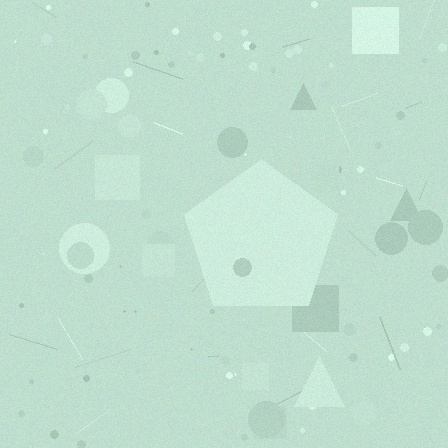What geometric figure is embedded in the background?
A pentagon is embedded in the background.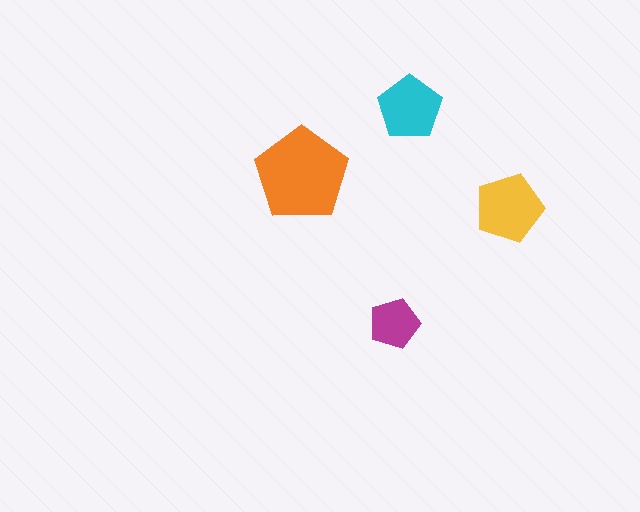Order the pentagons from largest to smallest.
the orange one, the yellow one, the cyan one, the magenta one.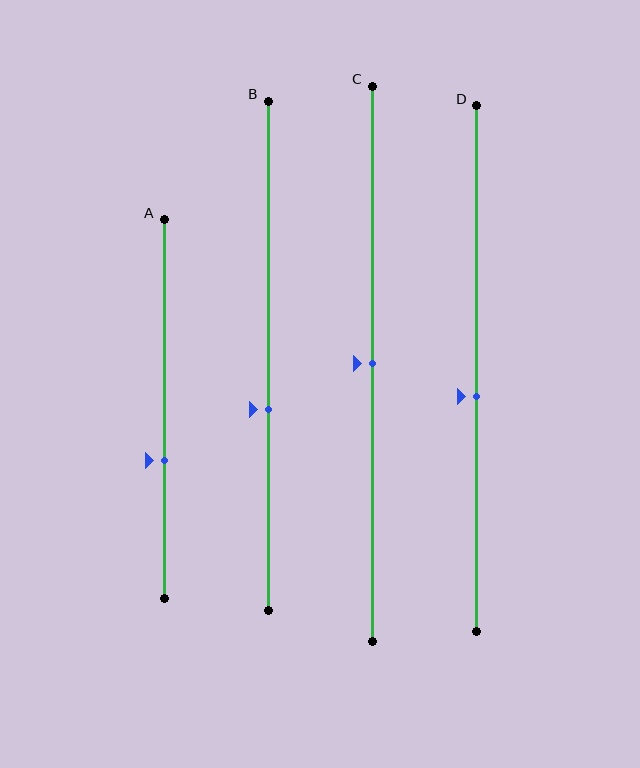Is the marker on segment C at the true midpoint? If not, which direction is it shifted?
Yes, the marker on segment C is at the true midpoint.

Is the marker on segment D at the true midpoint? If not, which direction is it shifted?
No, the marker on segment D is shifted downward by about 5% of the segment length.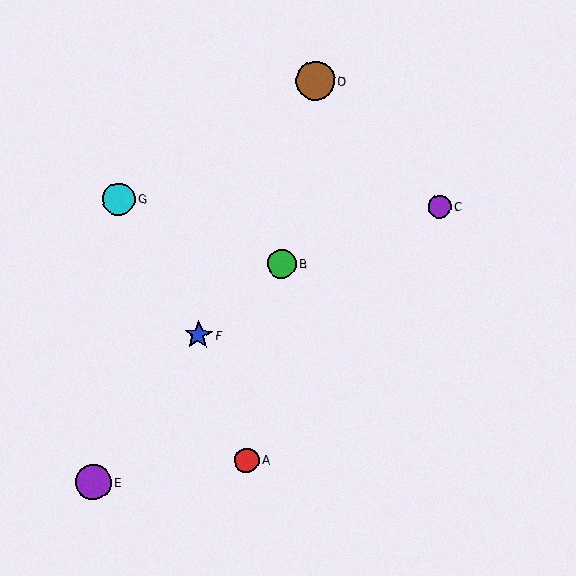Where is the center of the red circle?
The center of the red circle is at (247, 460).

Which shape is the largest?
The brown circle (labeled D) is the largest.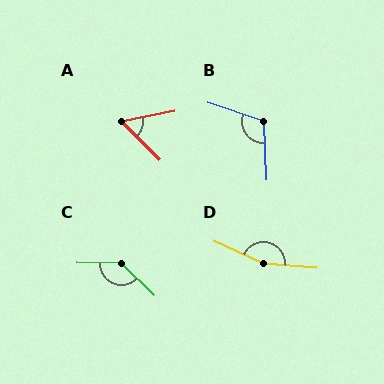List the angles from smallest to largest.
A (56°), B (111°), C (137°), D (160°).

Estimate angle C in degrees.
Approximately 137 degrees.